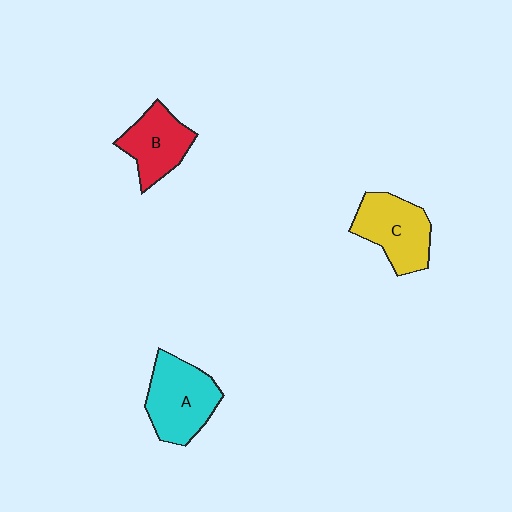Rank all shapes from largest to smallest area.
From largest to smallest: A (cyan), C (yellow), B (red).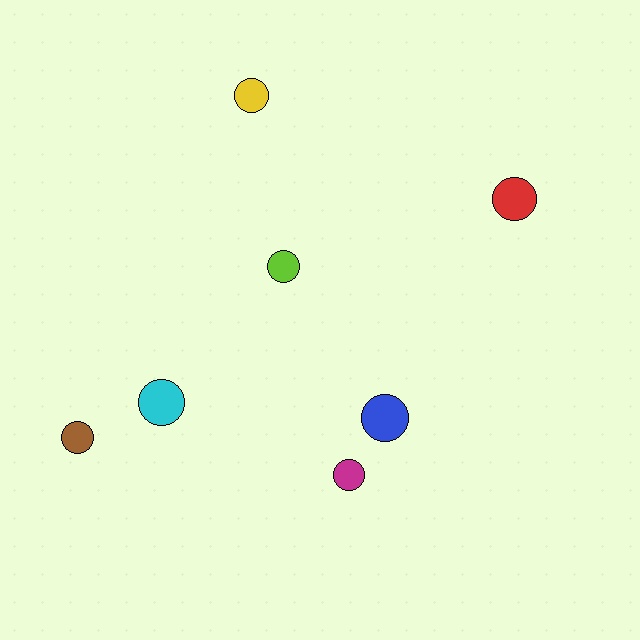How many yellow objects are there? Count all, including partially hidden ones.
There is 1 yellow object.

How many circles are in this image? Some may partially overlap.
There are 7 circles.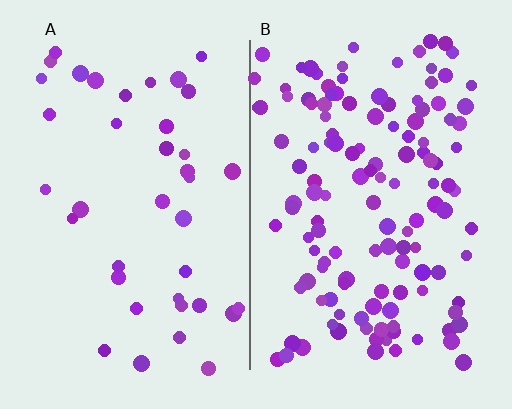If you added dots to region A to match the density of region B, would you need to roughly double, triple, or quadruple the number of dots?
Approximately triple.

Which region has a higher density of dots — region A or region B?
B (the right).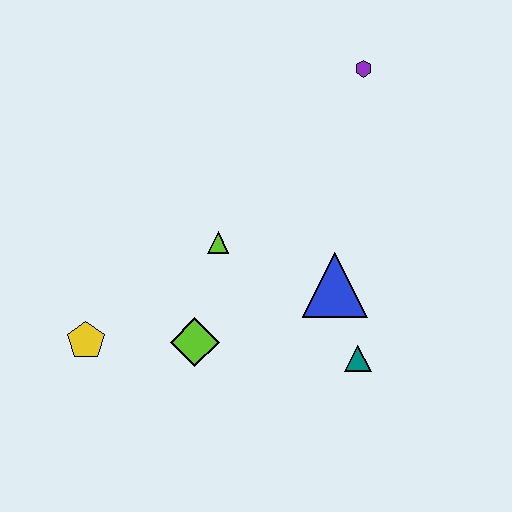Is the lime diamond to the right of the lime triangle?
No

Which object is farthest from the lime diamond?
The purple hexagon is farthest from the lime diamond.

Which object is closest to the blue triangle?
The teal triangle is closest to the blue triangle.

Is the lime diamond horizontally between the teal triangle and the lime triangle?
No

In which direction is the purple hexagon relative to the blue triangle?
The purple hexagon is above the blue triangle.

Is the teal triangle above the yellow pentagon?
No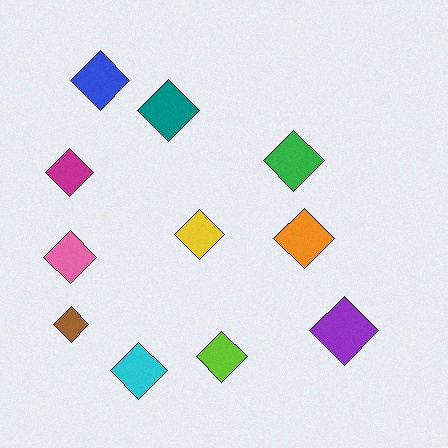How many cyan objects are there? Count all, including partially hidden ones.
There is 1 cyan object.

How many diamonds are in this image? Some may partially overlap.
There are 11 diamonds.